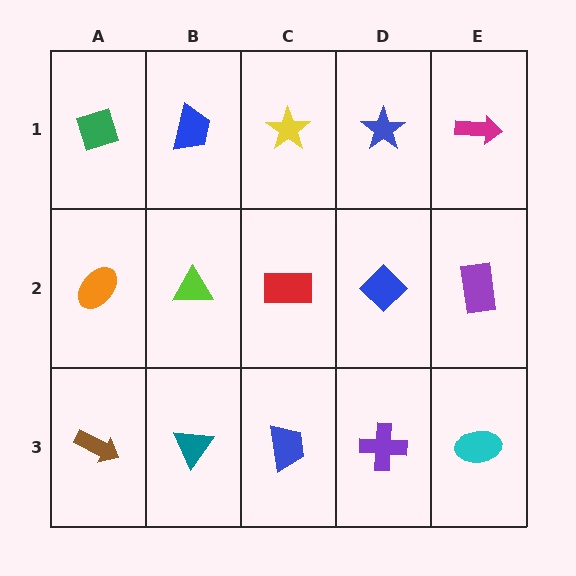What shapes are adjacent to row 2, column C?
A yellow star (row 1, column C), a blue trapezoid (row 3, column C), a lime triangle (row 2, column B), a blue diamond (row 2, column D).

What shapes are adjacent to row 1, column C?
A red rectangle (row 2, column C), a blue trapezoid (row 1, column B), a blue star (row 1, column D).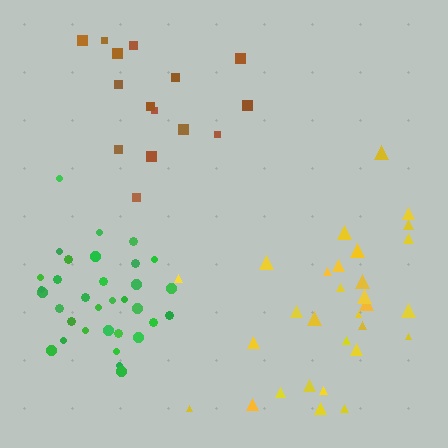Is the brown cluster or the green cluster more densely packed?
Green.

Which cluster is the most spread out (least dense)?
Brown.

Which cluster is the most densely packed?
Green.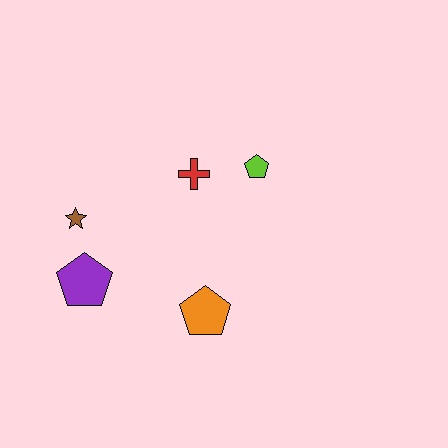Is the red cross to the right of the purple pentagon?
Yes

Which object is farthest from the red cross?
The purple pentagon is farthest from the red cross.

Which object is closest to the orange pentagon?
The purple pentagon is closest to the orange pentagon.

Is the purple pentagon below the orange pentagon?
No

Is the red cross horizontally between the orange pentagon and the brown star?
Yes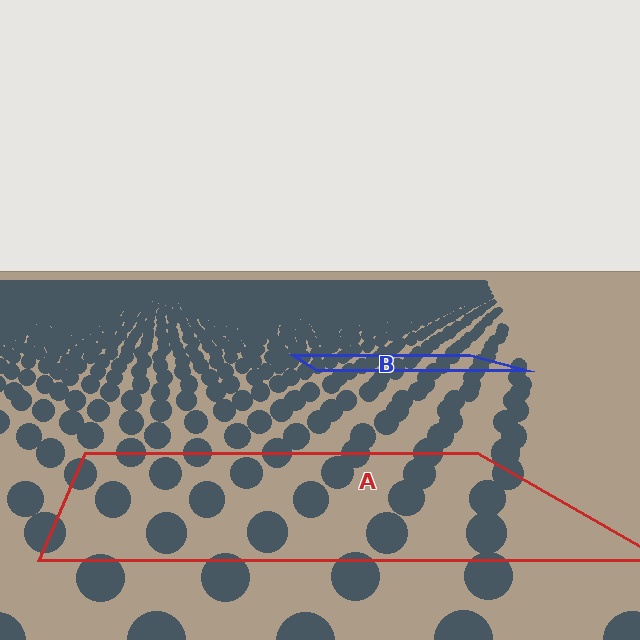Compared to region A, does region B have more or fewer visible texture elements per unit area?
Region B has more texture elements per unit area — they are packed more densely because it is farther away.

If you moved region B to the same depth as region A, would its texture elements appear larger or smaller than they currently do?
They would appear larger. At a closer depth, the same texture elements are projected at a bigger on-screen size.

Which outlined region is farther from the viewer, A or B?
Region B is farther from the viewer — the texture elements inside it appear smaller and more densely packed.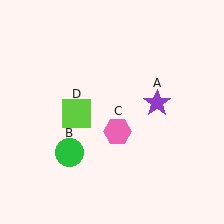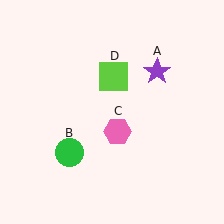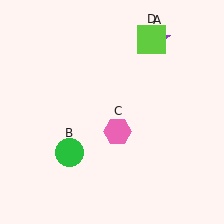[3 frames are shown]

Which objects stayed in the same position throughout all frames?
Green circle (object B) and pink hexagon (object C) remained stationary.